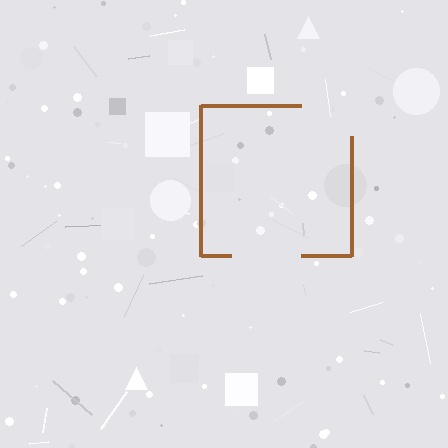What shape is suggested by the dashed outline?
The dashed outline suggests a square.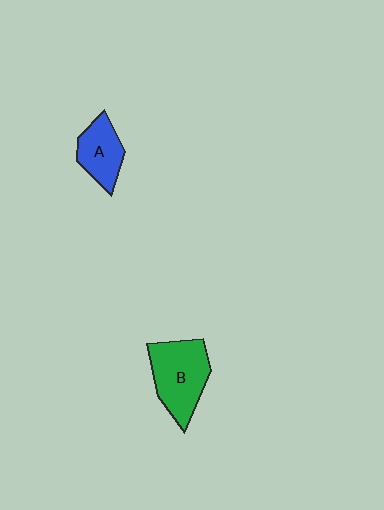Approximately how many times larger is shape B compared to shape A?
Approximately 1.6 times.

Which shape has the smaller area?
Shape A (blue).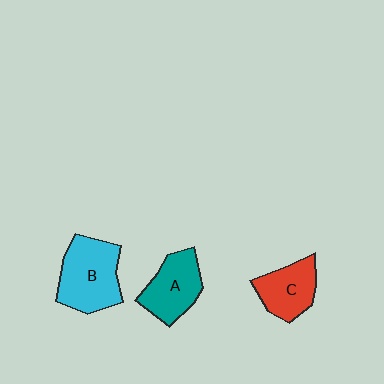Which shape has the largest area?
Shape B (cyan).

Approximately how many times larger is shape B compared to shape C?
Approximately 1.4 times.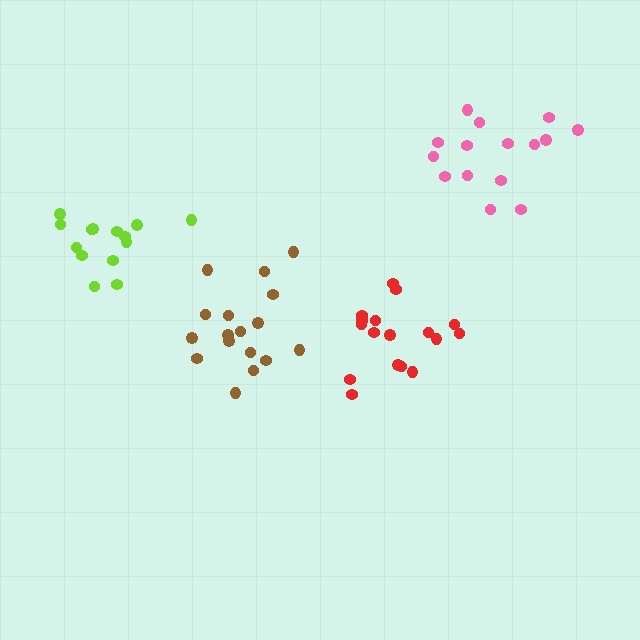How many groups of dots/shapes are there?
There are 4 groups.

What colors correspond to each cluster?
The clusters are colored: brown, red, lime, pink.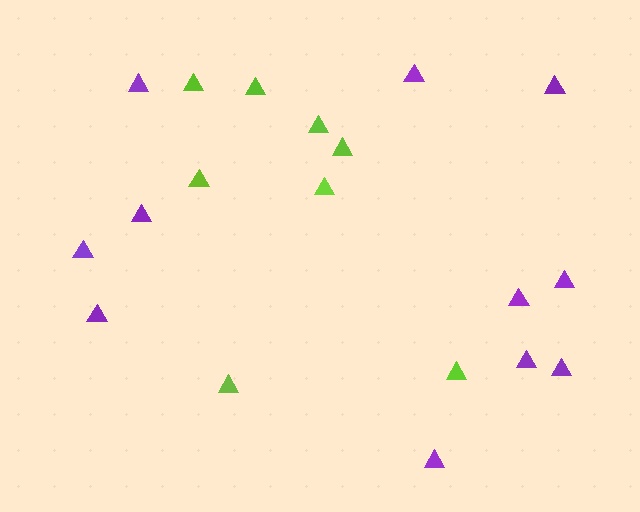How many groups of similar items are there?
There are 2 groups: one group of purple triangles (11) and one group of lime triangles (8).